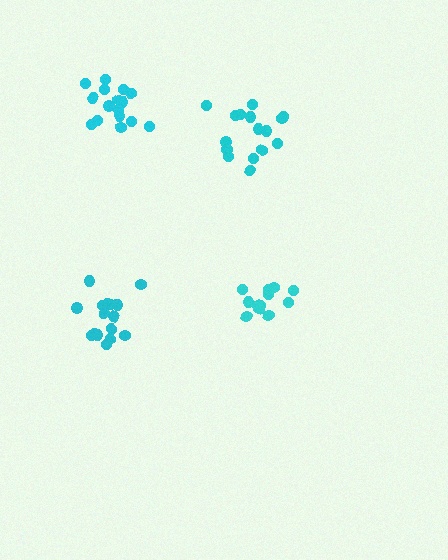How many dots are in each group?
Group 1: 16 dots, Group 2: 16 dots, Group 3: 12 dots, Group 4: 16 dots (60 total).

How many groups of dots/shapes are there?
There are 4 groups.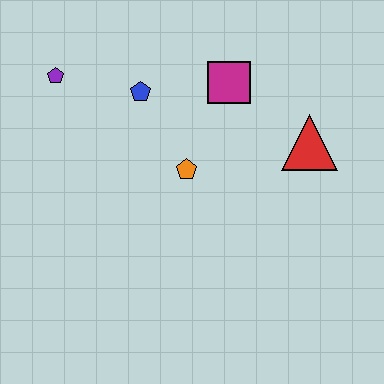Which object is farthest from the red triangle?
The purple pentagon is farthest from the red triangle.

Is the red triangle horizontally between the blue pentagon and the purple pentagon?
No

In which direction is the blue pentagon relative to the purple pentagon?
The blue pentagon is to the right of the purple pentagon.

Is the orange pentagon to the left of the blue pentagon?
No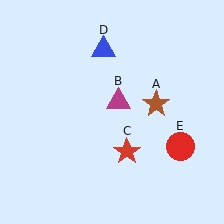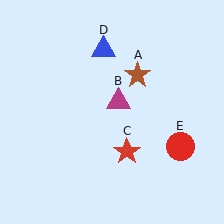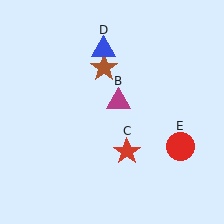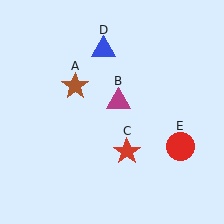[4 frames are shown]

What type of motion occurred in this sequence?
The brown star (object A) rotated counterclockwise around the center of the scene.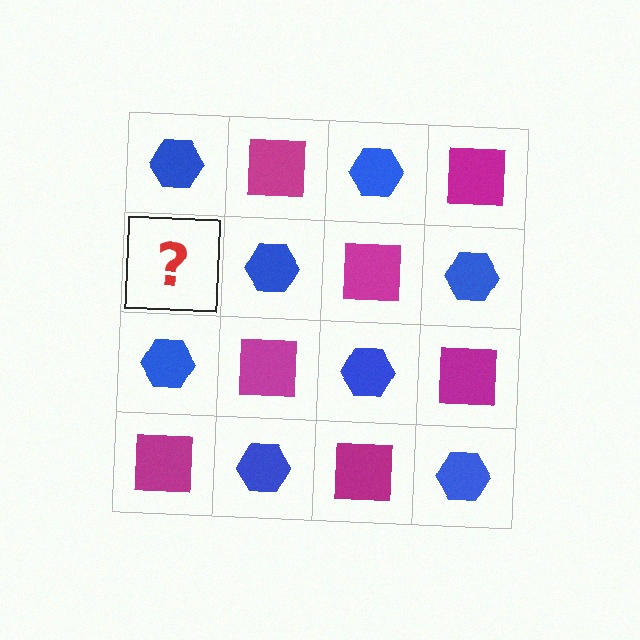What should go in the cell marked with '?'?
The missing cell should contain a magenta square.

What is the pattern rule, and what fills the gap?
The rule is that it alternates blue hexagon and magenta square in a checkerboard pattern. The gap should be filled with a magenta square.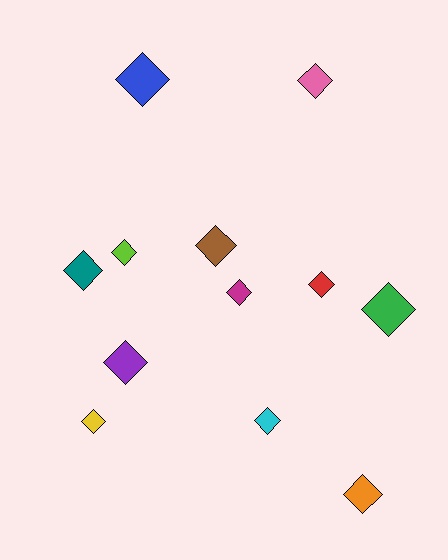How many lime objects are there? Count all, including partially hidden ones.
There is 1 lime object.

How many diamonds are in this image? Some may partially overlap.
There are 12 diamonds.